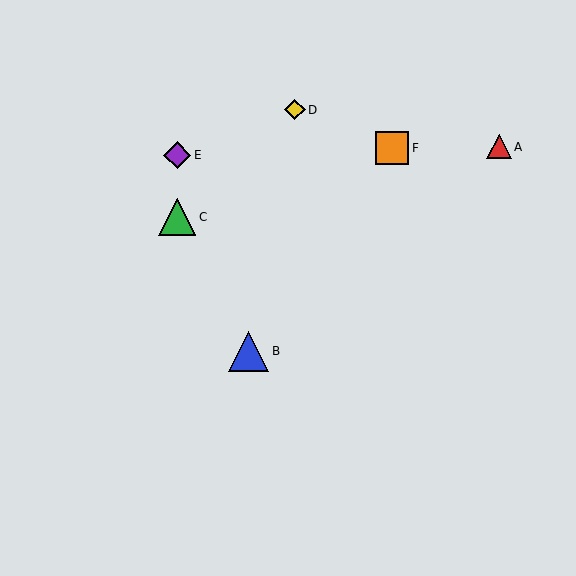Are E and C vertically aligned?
Yes, both are at x≈177.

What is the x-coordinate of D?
Object D is at x≈295.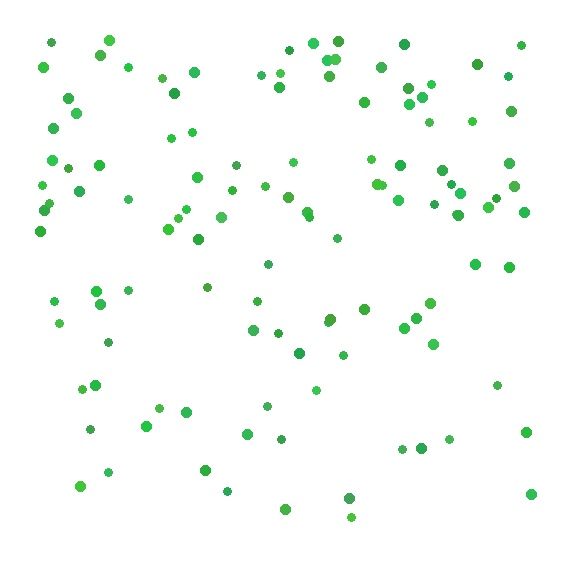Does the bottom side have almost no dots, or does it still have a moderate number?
Still a moderate number, just noticeably fewer than the top.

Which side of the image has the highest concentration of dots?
The top.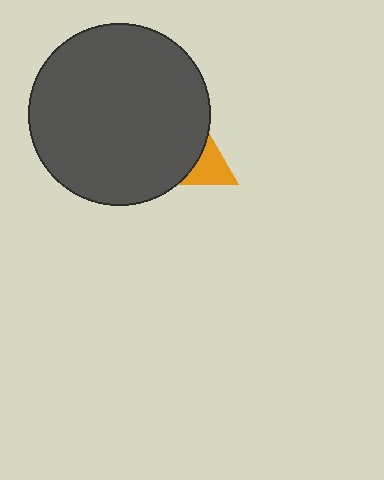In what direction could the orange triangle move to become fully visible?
The orange triangle could move right. That would shift it out from behind the dark gray circle entirely.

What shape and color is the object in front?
The object in front is a dark gray circle.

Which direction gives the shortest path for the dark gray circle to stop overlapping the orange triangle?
Moving left gives the shortest separation.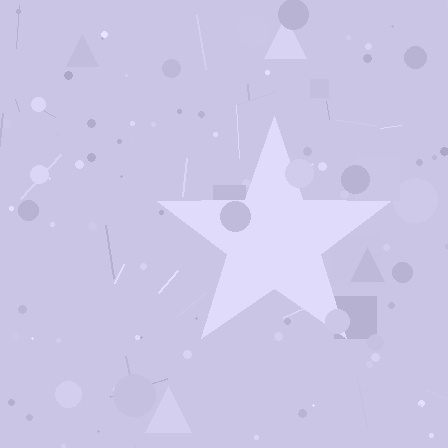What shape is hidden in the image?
A star is hidden in the image.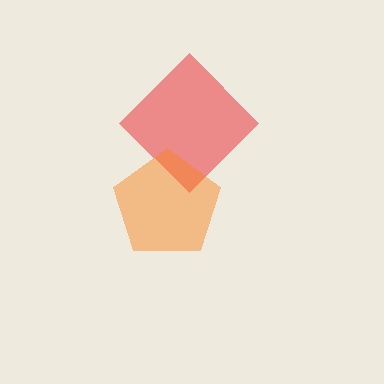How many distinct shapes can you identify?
There are 2 distinct shapes: a red diamond, an orange pentagon.